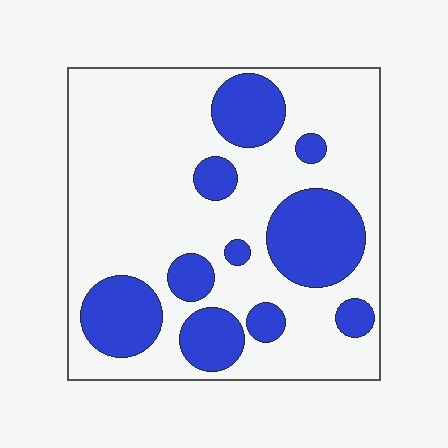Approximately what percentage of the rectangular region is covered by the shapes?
Approximately 30%.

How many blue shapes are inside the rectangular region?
10.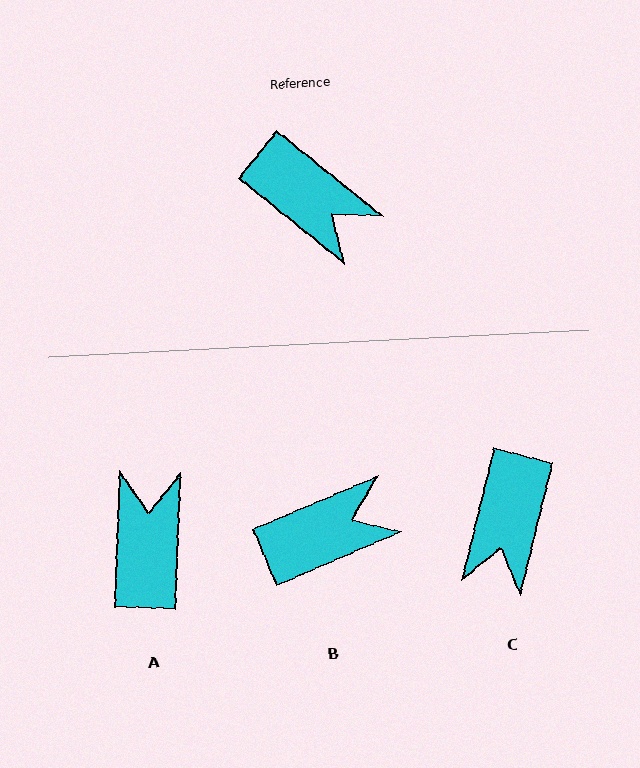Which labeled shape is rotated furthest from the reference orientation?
A, about 127 degrees away.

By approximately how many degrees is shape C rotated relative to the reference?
Approximately 65 degrees clockwise.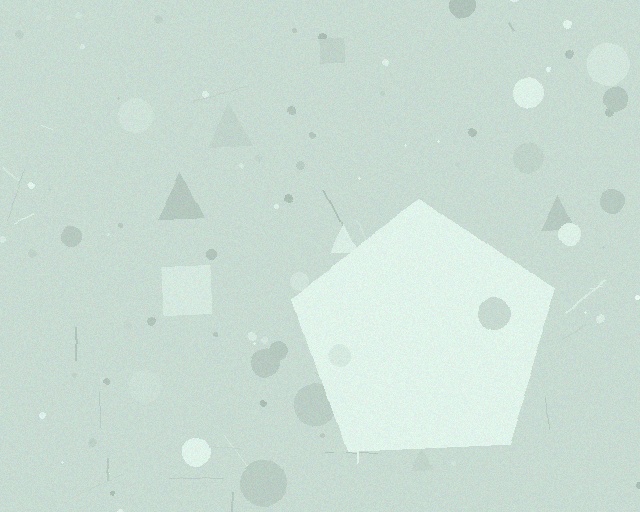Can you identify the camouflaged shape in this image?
The camouflaged shape is a pentagon.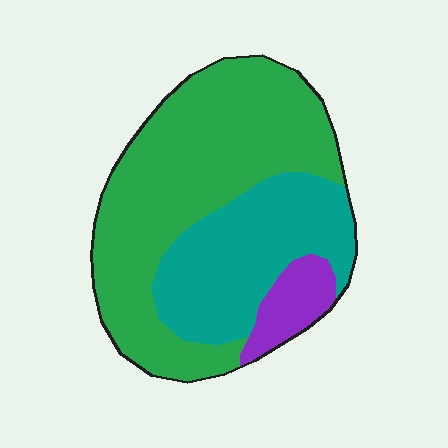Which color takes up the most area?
Green, at roughly 60%.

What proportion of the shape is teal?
Teal takes up about one third (1/3) of the shape.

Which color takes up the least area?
Purple, at roughly 10%.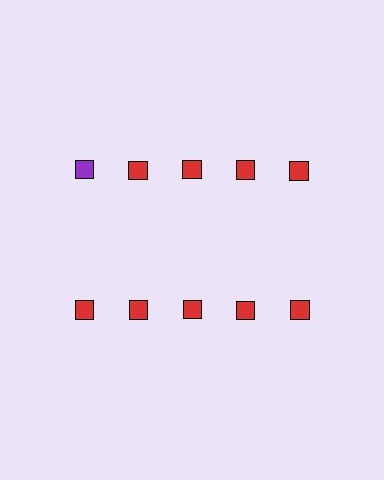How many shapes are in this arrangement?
There are 10 shapes arranged in a grid pattern.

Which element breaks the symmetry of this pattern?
The purple square in the top row, leftmost column breaks the symmetry. All other shapes are red squares.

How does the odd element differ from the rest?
It has a different color: purple instead of red.